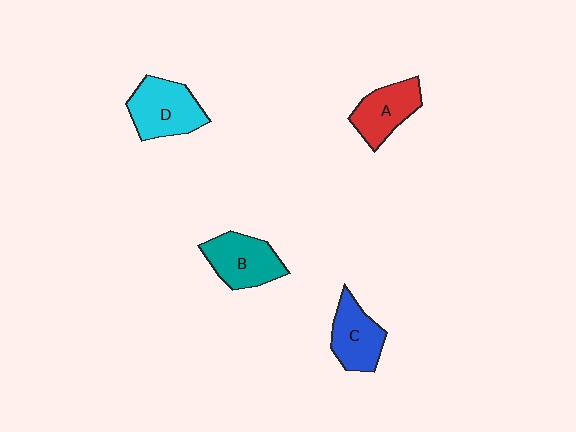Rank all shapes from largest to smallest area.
From largest to smallest: D (cyan), B (teal), C (blue), A (red).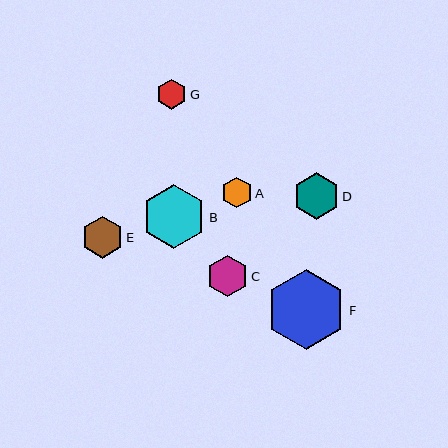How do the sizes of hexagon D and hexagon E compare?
Hexagon D and hexagon E are approximately the same size.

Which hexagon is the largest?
Hexagon F is the largest with a size of approximately 80 pixels.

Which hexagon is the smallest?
Hexagon G is the smallest with a size of approximately 30 pixels.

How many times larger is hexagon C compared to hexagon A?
Hexagon C is approximately 1.3 times the size of hexagon A.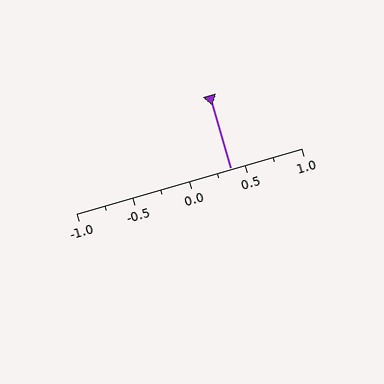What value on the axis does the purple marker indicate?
The marker indicates approximately 0.38.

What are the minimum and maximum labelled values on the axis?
The axis runs from -1.0 to 1.0.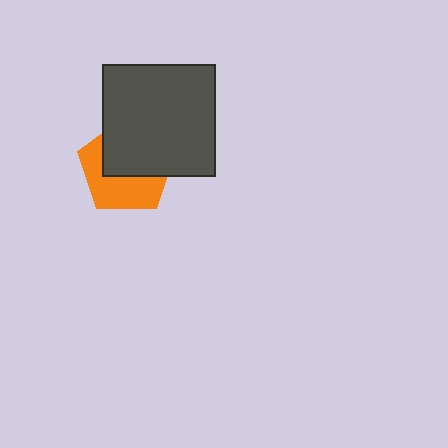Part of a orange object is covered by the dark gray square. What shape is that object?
It is a pentagon.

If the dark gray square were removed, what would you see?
You would see the complete orange pentagon.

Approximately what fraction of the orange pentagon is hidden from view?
Roughly 53% of the orange pentagon is hidden behind the dark gray square.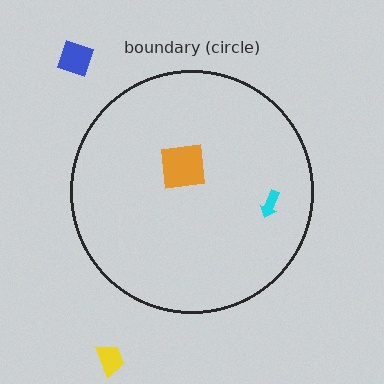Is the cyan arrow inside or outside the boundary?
Inside.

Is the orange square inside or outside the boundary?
Inside.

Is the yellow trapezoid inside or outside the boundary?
Outside.